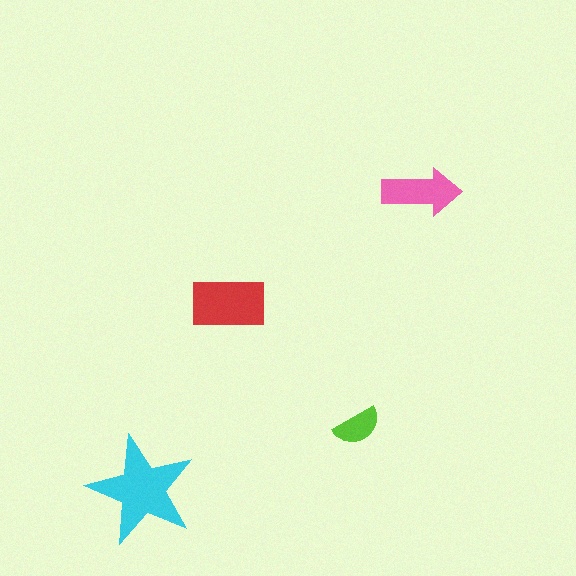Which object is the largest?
The cyan star.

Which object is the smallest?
The lime semicircle.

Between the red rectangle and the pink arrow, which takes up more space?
The red rectangle.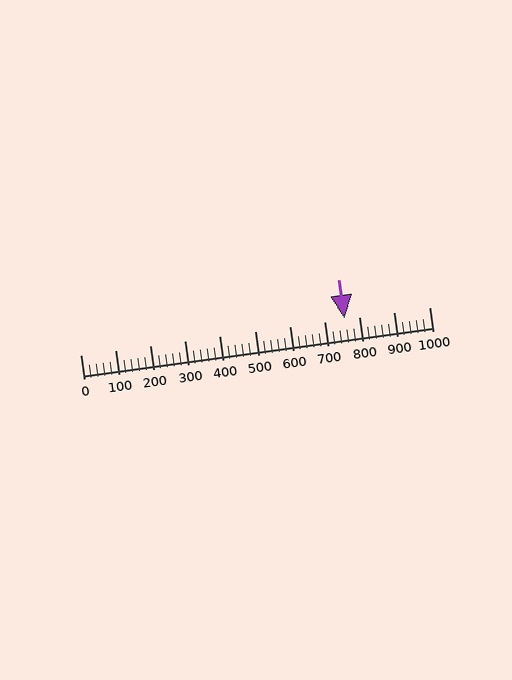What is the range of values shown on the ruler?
The ruler shows values from 0 to 1000.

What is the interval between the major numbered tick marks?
The major tick marks are spaced 100 units apart.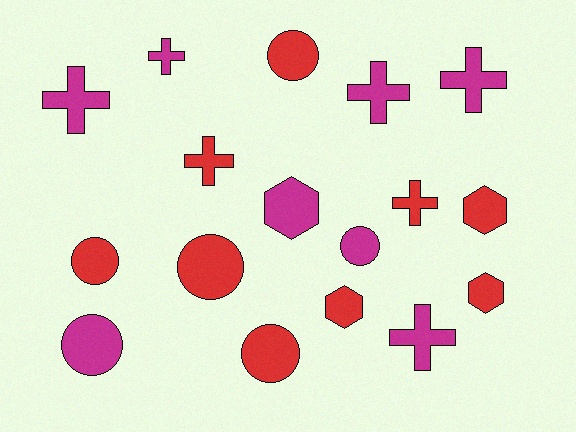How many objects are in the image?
There are 17 objects.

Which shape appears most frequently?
Cross, with 7 objects.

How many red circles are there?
There are 4 red circles.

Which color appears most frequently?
Red, with 9 objects.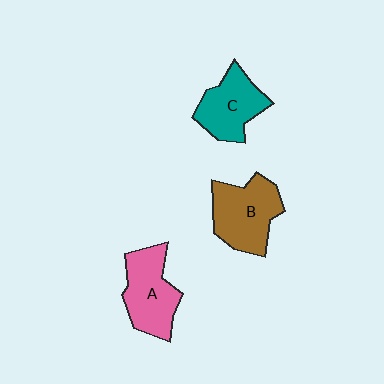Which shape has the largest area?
Shape B (brown).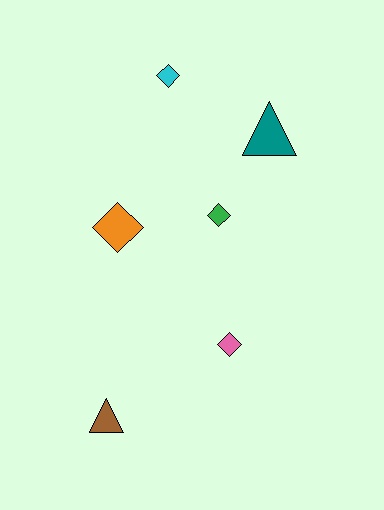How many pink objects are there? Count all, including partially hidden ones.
There is 1 pink object.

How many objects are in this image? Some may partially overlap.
There are 6 objects.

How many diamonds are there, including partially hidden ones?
There are 4 diamonds.